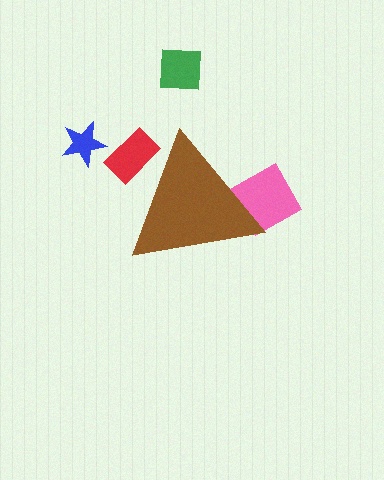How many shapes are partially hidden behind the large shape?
2 shapes are partially hidden.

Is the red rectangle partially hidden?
Yes, the red rectangle is partially hidden behind the brown triangle.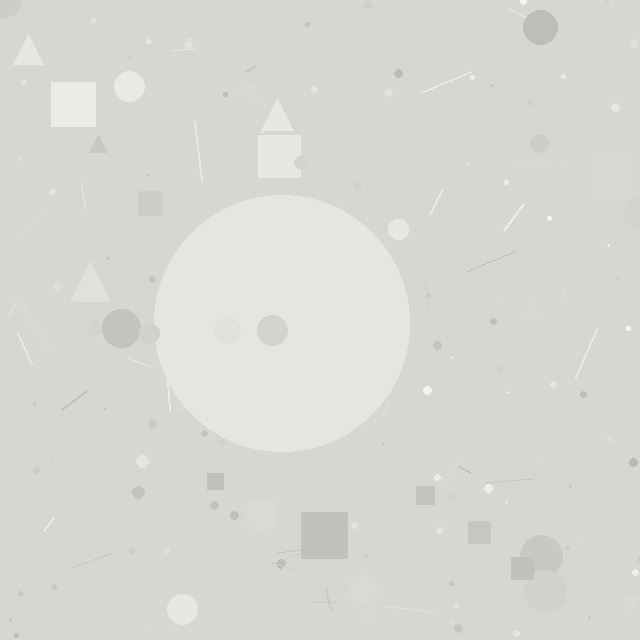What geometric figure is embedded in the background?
A circle is embedded in the background.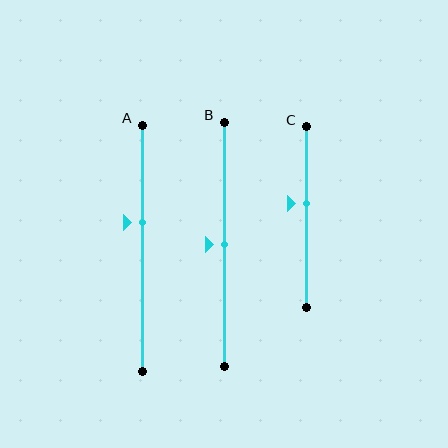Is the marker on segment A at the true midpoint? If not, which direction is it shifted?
No, the marker on segment A is shifted upward by about 11% of the segment length.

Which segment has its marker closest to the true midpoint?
Segment B has its marker closest to the true midpoint.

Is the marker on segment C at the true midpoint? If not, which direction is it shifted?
No, the marker on segment C is shifted upward by about 7% of the segment length.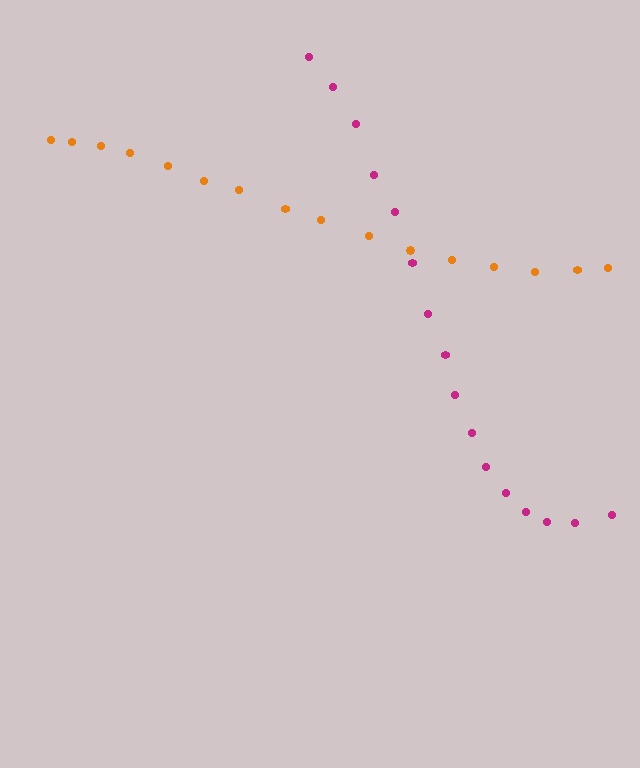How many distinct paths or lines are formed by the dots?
There are 2 distinct paths.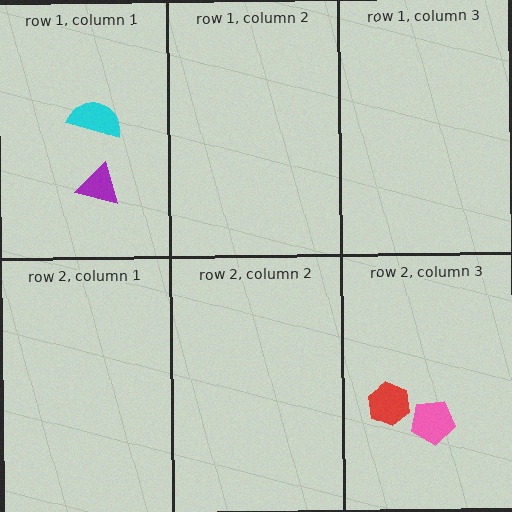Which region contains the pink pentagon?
The row 2, column 3 region.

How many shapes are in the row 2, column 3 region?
2.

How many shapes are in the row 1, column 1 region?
2.